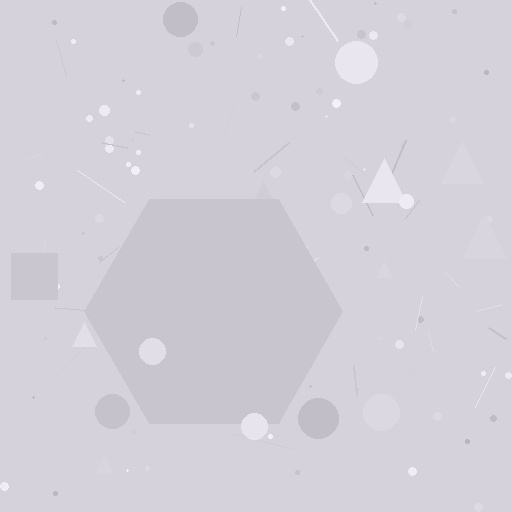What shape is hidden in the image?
A hexagon is hidden in the image.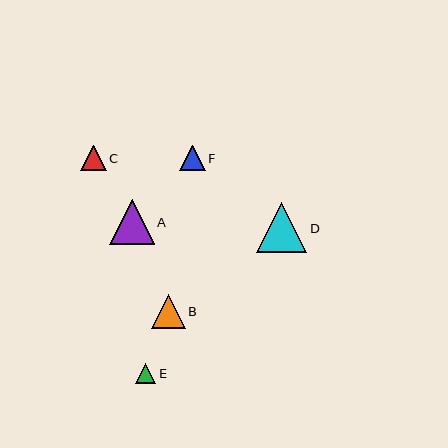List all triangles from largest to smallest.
From largest to smallest: D, A, B, C, F, E.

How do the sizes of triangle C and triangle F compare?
Triangle C and triangle F are approximately the same size.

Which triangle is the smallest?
Triangle E is the smallest with a size of approximately 21 pixels.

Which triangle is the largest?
Triangle D is the largest with a size of approximately 50 pixels.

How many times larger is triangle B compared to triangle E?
Triangle B is approximately 1.7 times the size of triangle E.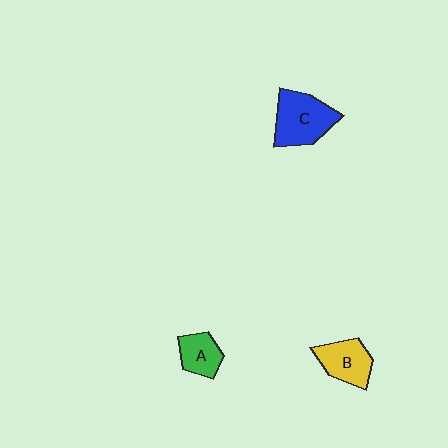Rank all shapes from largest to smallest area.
From largest to smallest: C (blue), B (yellow), A (green).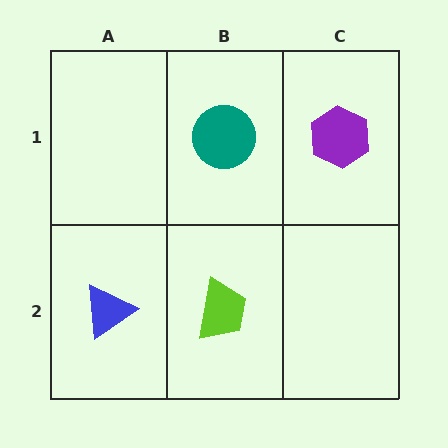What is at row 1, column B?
A teal circle.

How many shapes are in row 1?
2 shapes.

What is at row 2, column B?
A lime trapezoid.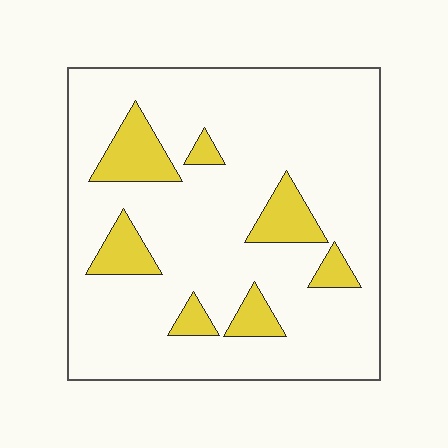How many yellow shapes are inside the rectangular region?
7.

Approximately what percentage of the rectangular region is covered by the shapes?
Approximately 15%.